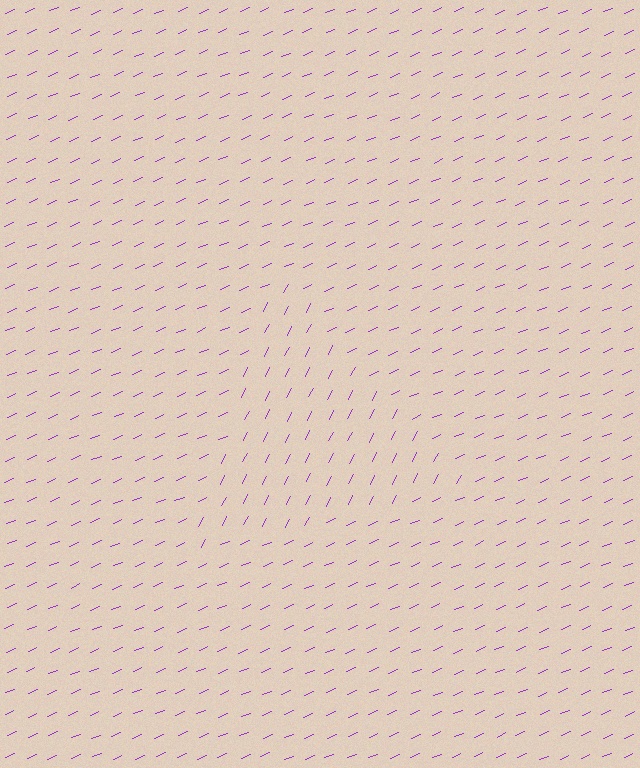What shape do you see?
I see a triangle.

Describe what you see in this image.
The image is filled with small purple line segments. A triangle region in the image has lines oriented differently from the surrounding lines, creating a visible texture boundary.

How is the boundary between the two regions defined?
The boundary is defined purely by a change in line orientation (approximately 40 degrees difference). All lines are the same color and thickness.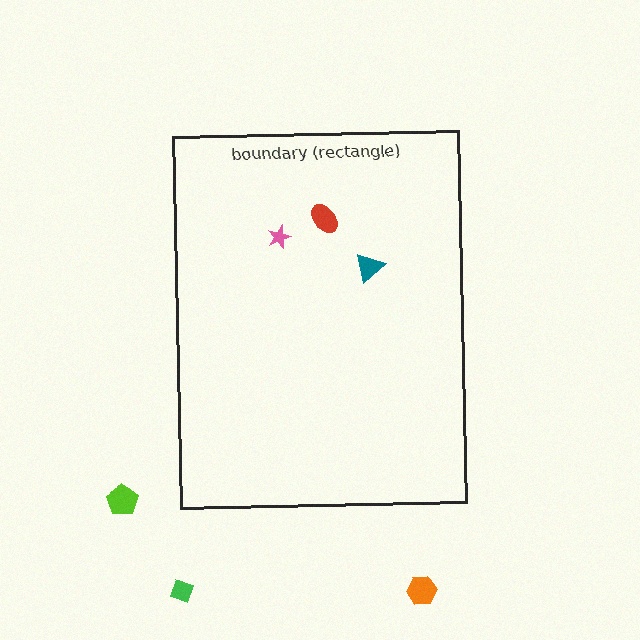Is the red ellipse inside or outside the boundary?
Inside.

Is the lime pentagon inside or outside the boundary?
Outside.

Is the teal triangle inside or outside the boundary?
Inside.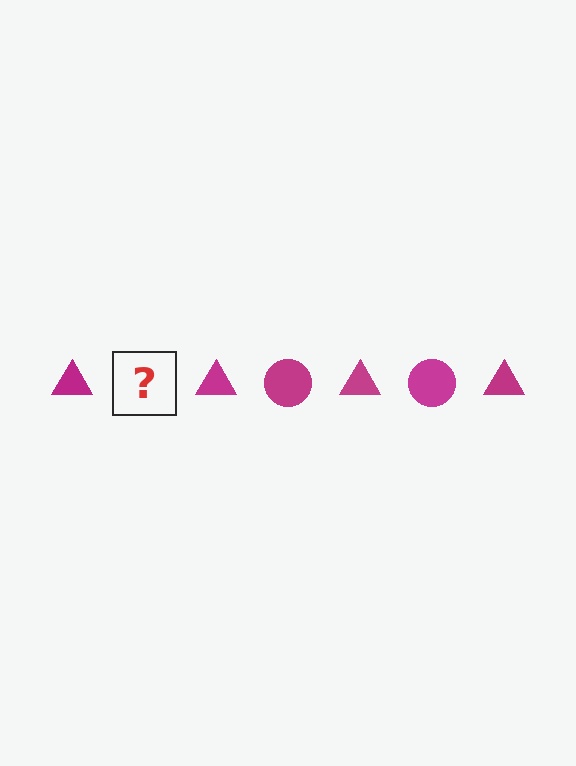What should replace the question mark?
The question mark should be replaced with a magenta circle.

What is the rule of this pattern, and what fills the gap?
The rule is that the pattern cycles through triangle, circle shapes in magenta. The gap should be filled with a magenta circle.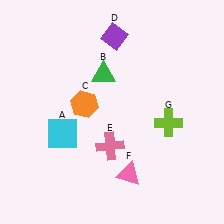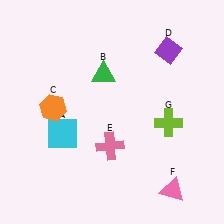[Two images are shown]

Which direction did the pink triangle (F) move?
The pink triangle (F) moved right.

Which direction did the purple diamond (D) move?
The purple diamond (D) moved right.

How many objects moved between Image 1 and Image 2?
3 objects moved between the two images.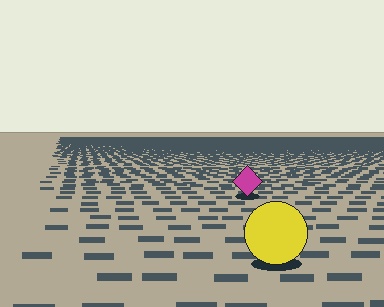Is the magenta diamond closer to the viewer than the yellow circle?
No. The yellow circle is closer — you can tell from the texture gradient: the ground texture is coarser near it.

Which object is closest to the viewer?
The yellow circle is closest. The texture marks near it are larger and more spread out.